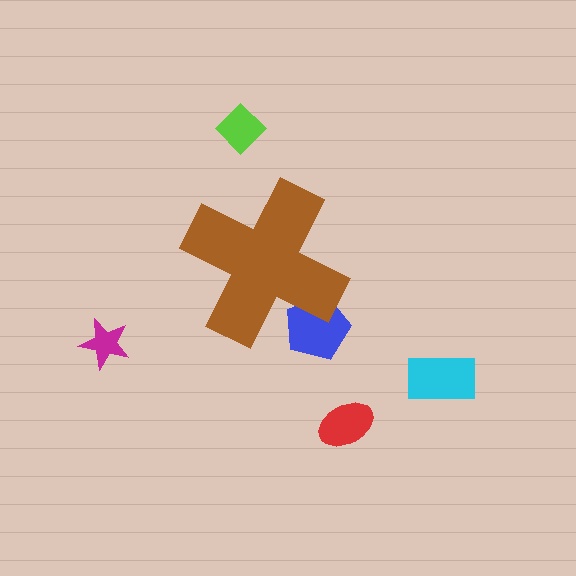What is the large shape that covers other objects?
A brown cross.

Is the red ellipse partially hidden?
No, the red ellipse is fully visible.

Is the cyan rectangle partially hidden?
No, the cyan rectangle is fully visible.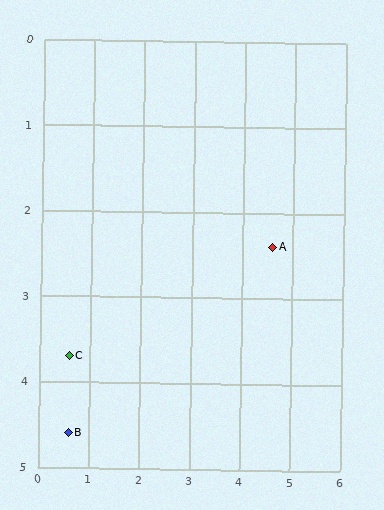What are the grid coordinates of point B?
Point B is at approximately (0.6, 4.6).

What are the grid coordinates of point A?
Point A is at approximately (4.6, 2.4).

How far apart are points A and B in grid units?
Points A and B are about 4.6 grid units apart.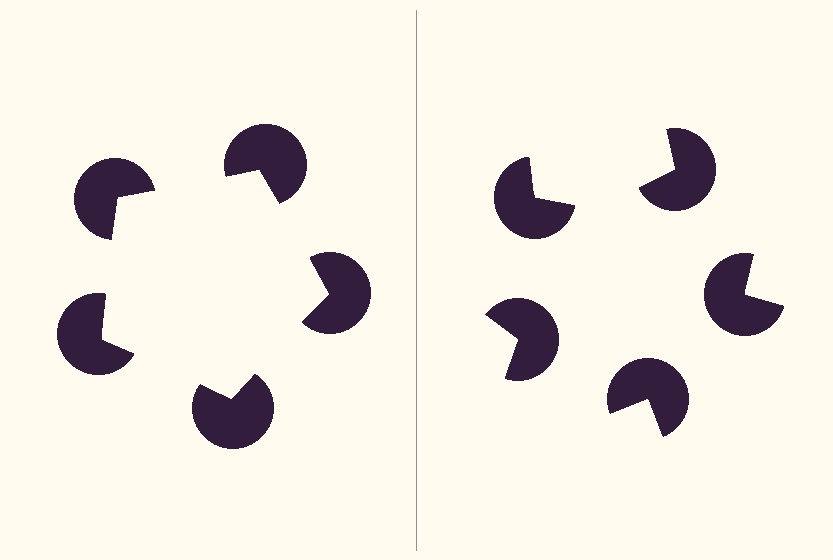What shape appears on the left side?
An illusory pentagon.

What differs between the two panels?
The pac-man discs are positioned identically on both sides; only the wedge orientations differ. On the left they align to a pentagon; on the right they are misaligned.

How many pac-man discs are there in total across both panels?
10 — 5 on each side.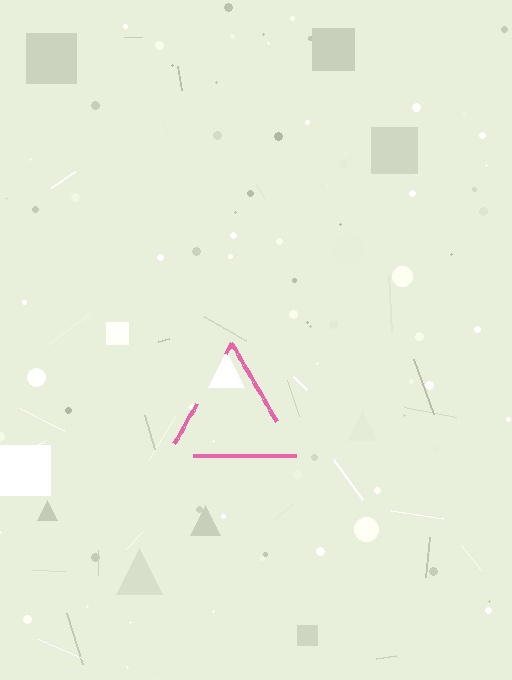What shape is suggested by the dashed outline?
The dashed outline suggests a triangle.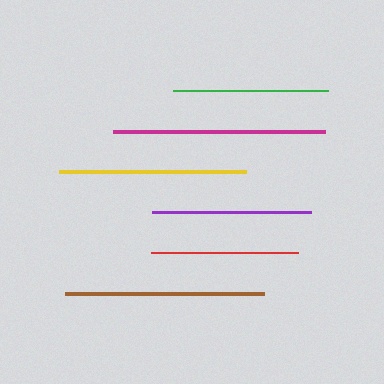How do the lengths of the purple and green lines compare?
The purple and green lines are approximately the same length.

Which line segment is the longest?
The magenta line is the longest at approximately 212 pixels.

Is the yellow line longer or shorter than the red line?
The yellow line is longer than the red line.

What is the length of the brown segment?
The brown segment is approximately 199 pixels long.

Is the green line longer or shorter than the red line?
The green line is longer than the red line.